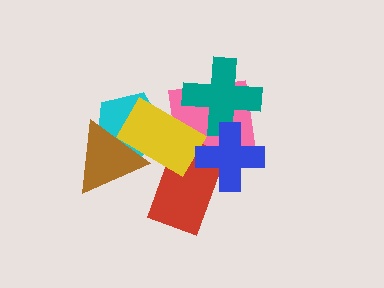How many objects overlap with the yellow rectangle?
4 objects overlap with the yellow rectangle.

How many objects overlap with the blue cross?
3 objects overlap with the blue cross.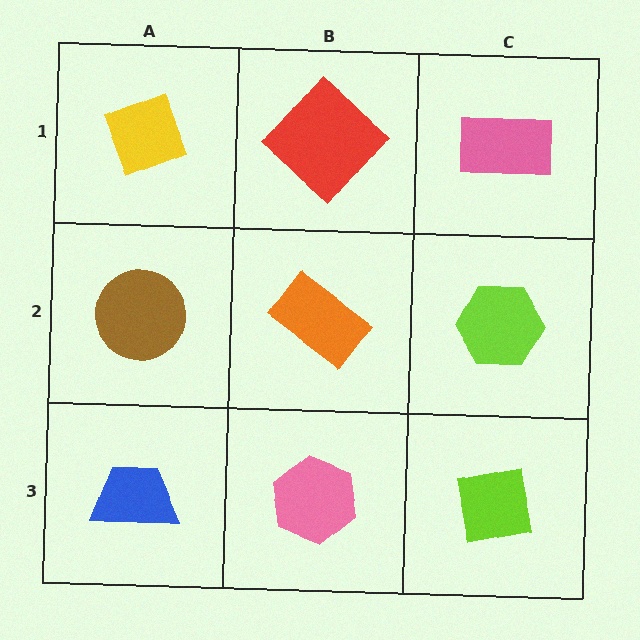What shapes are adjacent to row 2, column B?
A red diamond (row 1, column B), a pink hexagon (row 3, column B), a brown circle (row 2, column A), a lime hexagon (row 2, column C).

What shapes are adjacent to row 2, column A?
A yellow diamond (row 1, column A), a blue trapezoid (row 3, column A), an orange rectangle (row 2, column B).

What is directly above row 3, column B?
An orange rectangle.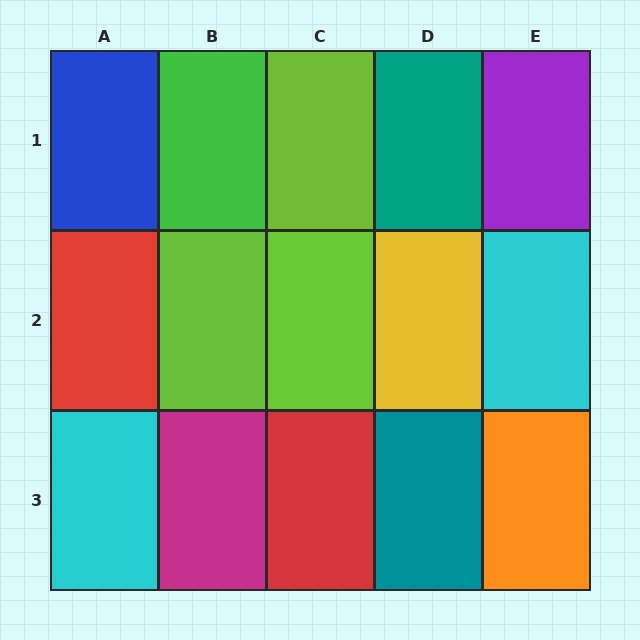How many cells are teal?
2 cells are teal.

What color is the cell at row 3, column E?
Orange.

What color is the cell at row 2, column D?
Yellow.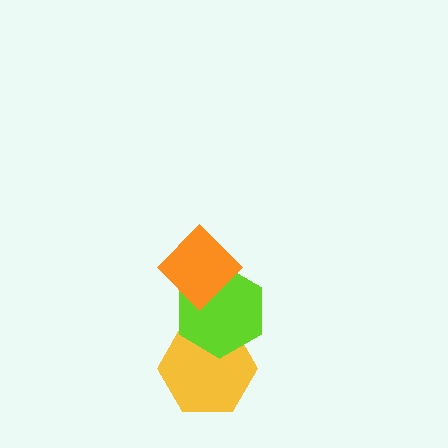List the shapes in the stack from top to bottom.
From top to bottom: the orange diamond, the lime hexagon, the yellow hexagon.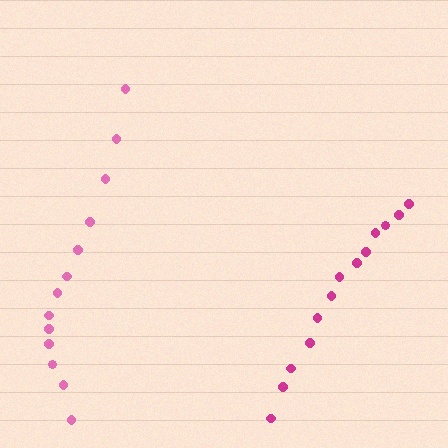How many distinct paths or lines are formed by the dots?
There are 2 distinct paths.